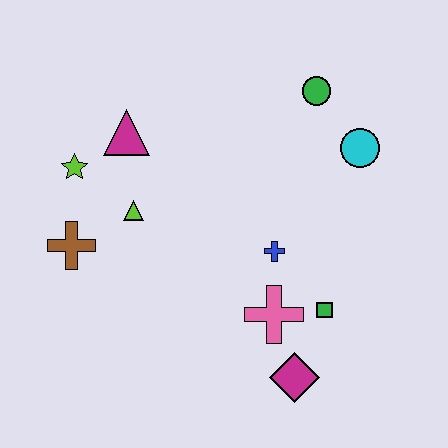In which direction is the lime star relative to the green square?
The lime star is to the left of the green square.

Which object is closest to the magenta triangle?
The lime star is closest to the magenta triangle.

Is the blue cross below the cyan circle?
Yes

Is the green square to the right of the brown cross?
Yes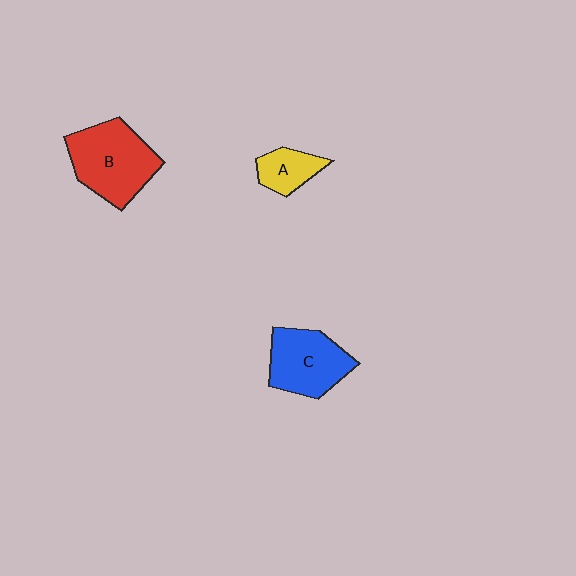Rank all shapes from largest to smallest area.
From largest to smallest: B (red), C (blue), A (yellow).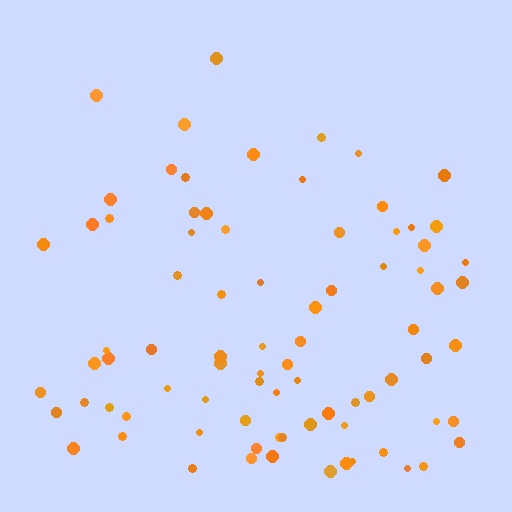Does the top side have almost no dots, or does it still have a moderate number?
Still a moderate number, just noticeably fewer than the bottom.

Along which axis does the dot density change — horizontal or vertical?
Vertical.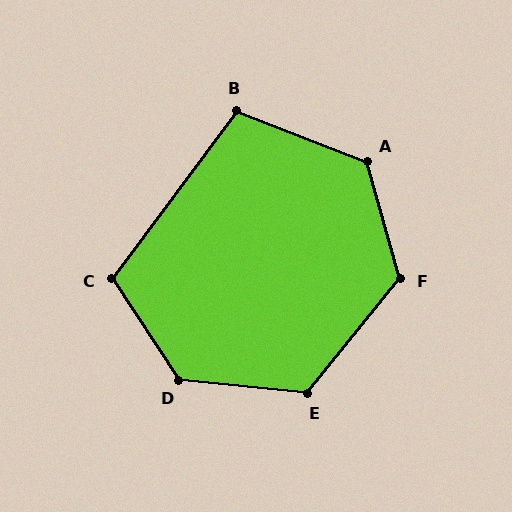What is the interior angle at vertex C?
Approximately 110 degrees (obtuse).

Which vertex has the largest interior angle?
D, at approximately 129 degrees.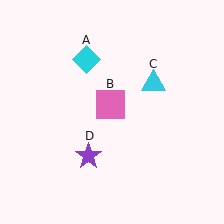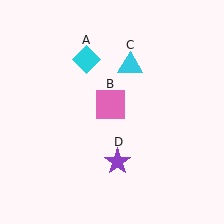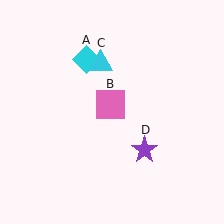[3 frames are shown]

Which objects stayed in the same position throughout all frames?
Cyan diamond (object A) and pink square (object B) remained stationary.